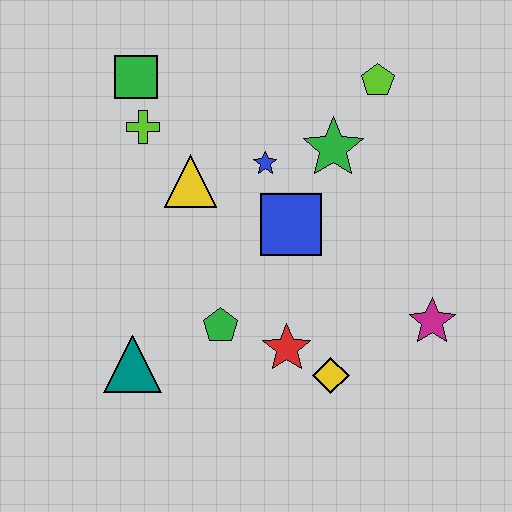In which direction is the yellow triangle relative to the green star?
The yellow triangle is to the left of the green star.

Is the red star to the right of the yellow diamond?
No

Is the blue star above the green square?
No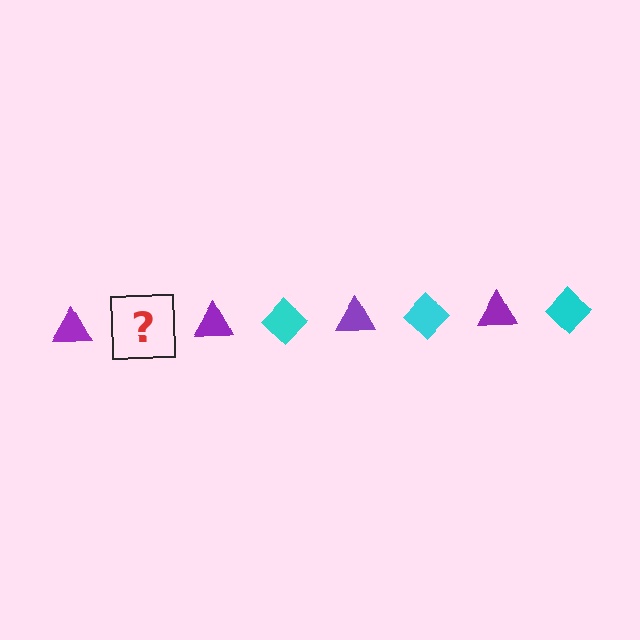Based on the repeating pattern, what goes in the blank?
The blank should be a cyan diamond.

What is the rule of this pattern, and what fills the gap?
The rule is that the pattern alternates between purple triangle and cyan diamond. The gap should be filled with a cyan diamond.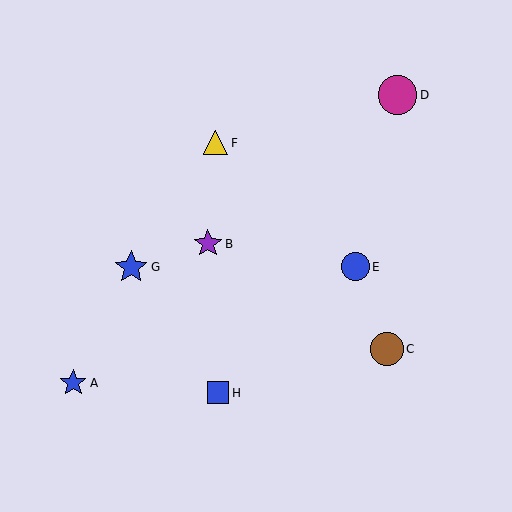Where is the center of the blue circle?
The center of the blue circle is at (355, 267).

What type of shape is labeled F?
Shape F is a yellow triangle.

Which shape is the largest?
The magenta circle (labeled D) is the largest.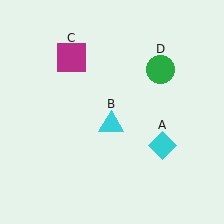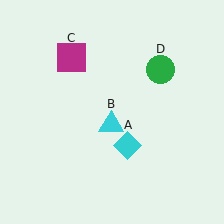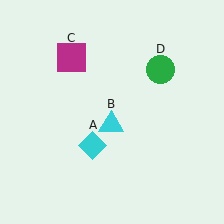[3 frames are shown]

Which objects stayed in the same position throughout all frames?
Cyan triangle (object B) and magenta square (object C) and green circle (object D) remained stationary.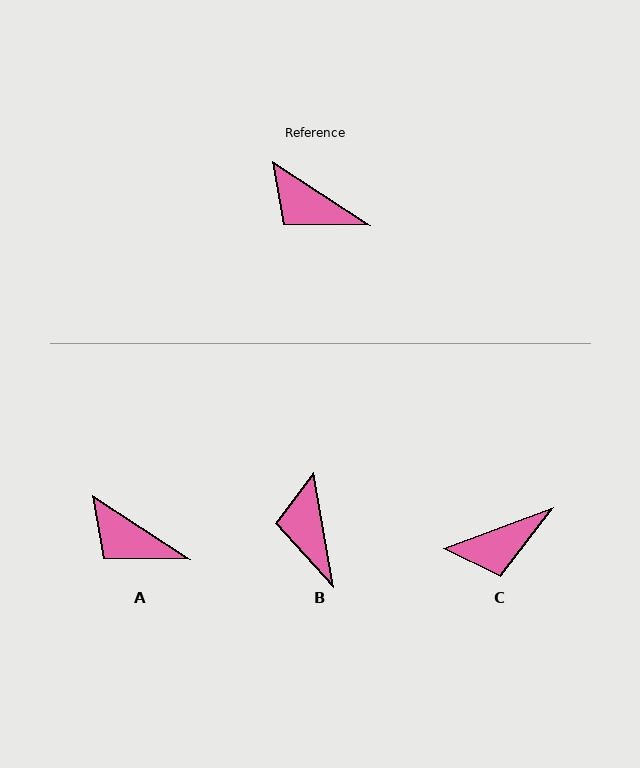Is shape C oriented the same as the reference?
No, it is off by about 54 degrees.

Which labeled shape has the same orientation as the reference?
A.